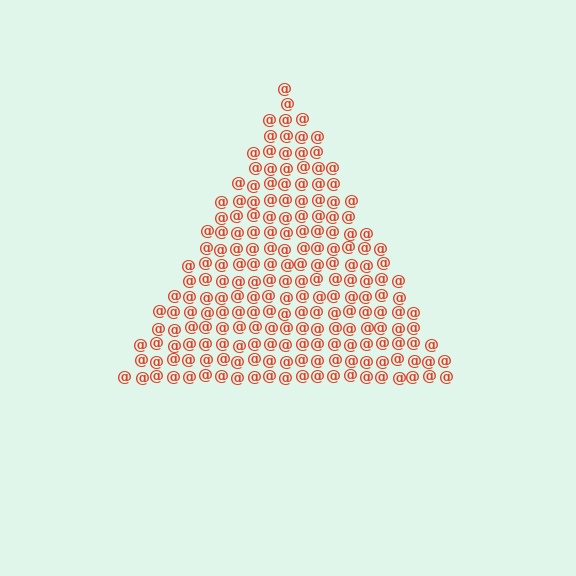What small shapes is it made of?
It is made of small at signs.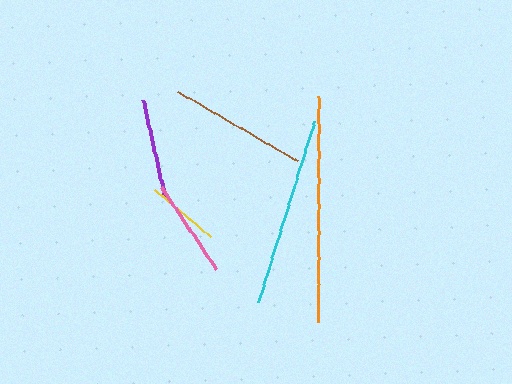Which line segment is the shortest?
The yellow line is the shortest at approximately 74 pixels.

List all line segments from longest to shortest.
From longest to shortest: orange, cyan, brown, purple, pink, yellow.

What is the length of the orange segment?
The orange segment is approximately 226 pixels long.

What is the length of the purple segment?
The purple segment is approximately 99 pixels long.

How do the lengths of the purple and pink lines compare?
The purple and pink lines are approximately the same length.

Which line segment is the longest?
The orange line is the longest at approximately 226 pixels.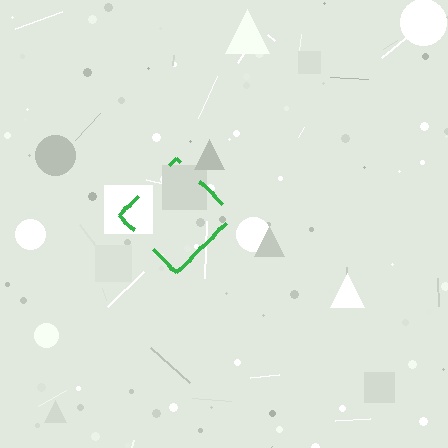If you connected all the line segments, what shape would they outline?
They would outline a diamond.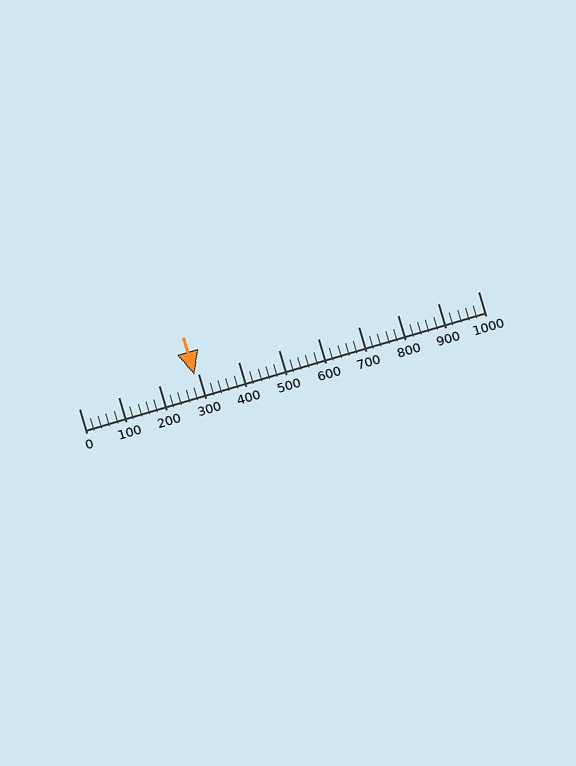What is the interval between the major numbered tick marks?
The major tick marks are spaced 100 units apart.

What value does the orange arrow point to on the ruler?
The orange arrow points to approximately 290.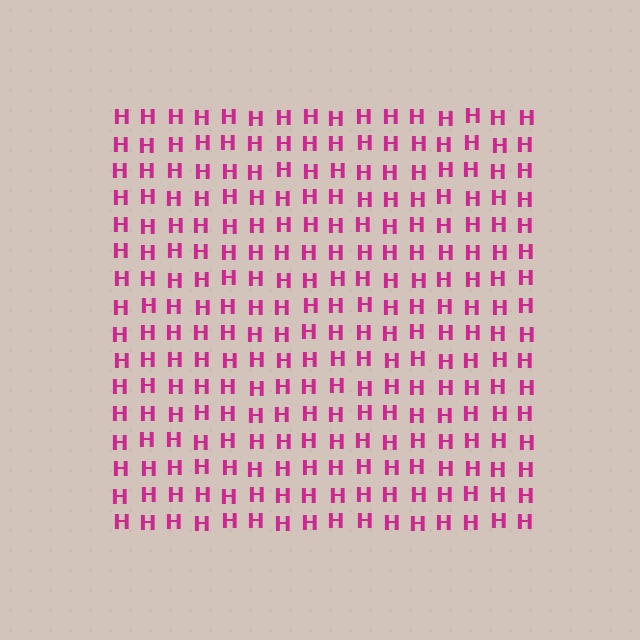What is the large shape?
The large shape is a square.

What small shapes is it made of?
It is made of small letter H's.